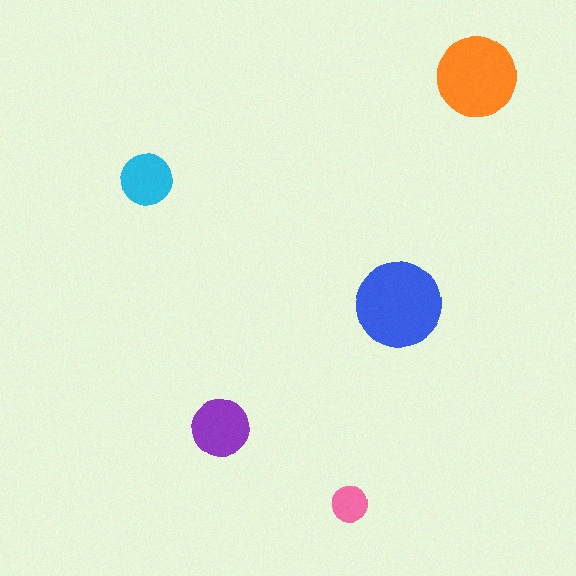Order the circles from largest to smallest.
the blue one, the orange one, the purple one, the cyan one, the pink one.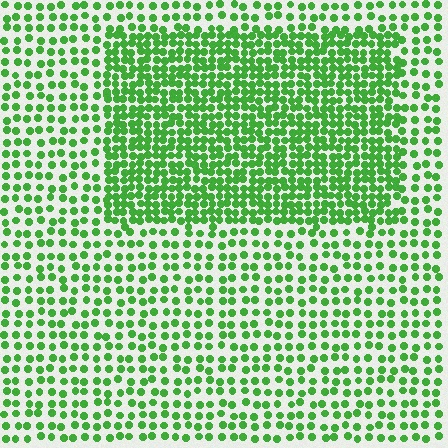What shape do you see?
I see a rectangle.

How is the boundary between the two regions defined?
The boundary is defined by a change in element density (approximately 2.0x ratio). All elements are the same color, size, and shape.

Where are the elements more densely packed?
The elements are more densely packed inside the rectangle boundary.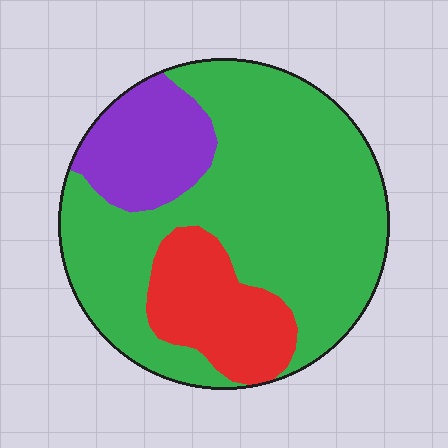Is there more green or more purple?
Green.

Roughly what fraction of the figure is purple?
Purple takes up less than a quarter of the figure.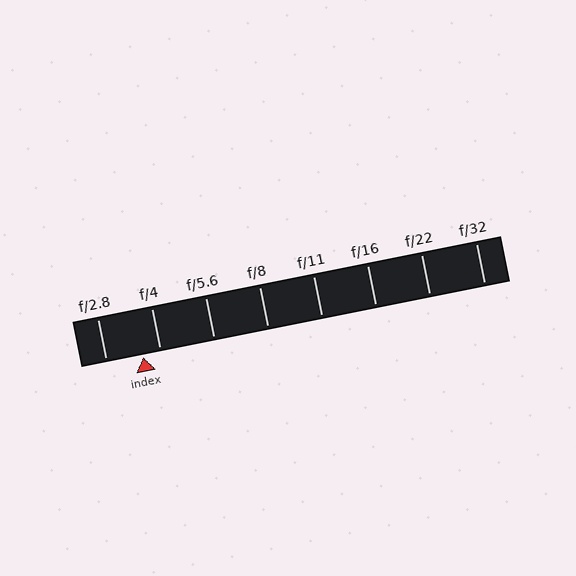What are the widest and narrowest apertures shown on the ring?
The widest aperture shown is f/2.8 and the narrowest is f/32.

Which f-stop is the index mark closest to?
The index mark is closest to f/4.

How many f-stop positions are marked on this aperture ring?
There are 8 f-stop positions marked.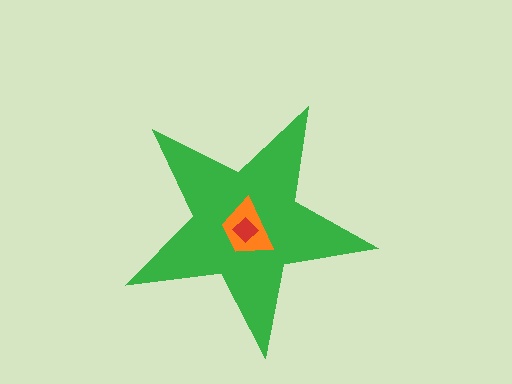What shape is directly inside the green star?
The orange trapezoid.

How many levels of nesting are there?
3.